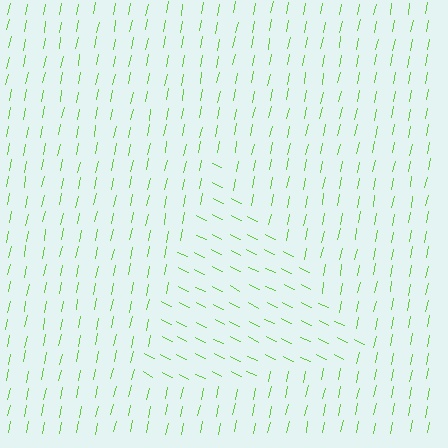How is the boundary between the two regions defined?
The boundary is defined purely by a change in line orientation (approximately 75 degrees difference). All lines are the same color and thickness.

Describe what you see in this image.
The image is filled with small lime line segments. A triangle region in the image has lines oriented differently from the surrounding lines, creating a visible texture boundary.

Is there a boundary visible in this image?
Yes, there is a texture boundary formed by a change in line orientation.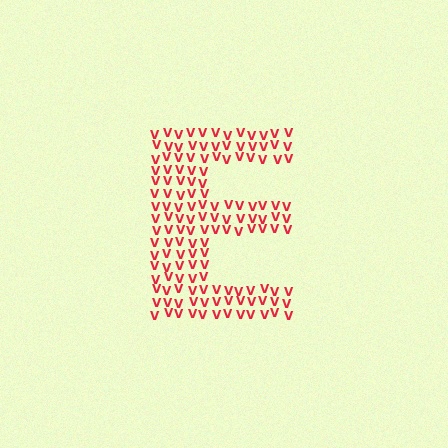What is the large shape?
The large shape is the letter E.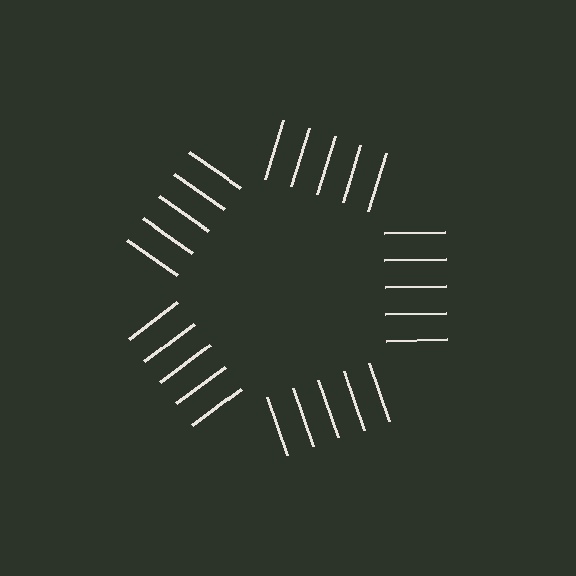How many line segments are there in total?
25 — 5 along each of the 5 edges.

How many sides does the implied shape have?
5 sides — the line-ends trace a pentagon.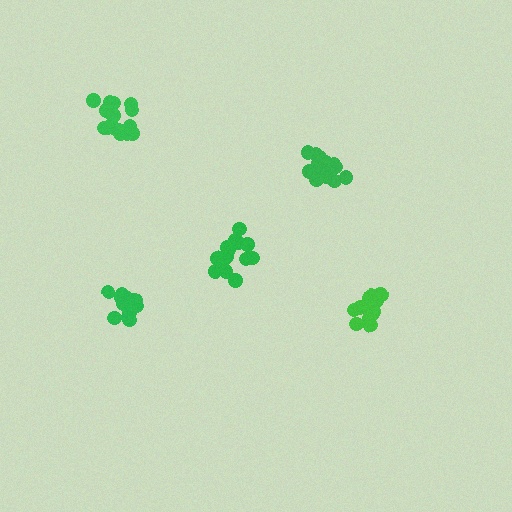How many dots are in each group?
Group 1: 16 dots, Group 2: 13 dots, Group 3: 15 dots, Group 4: 16 dots, Group 5: 18 dots (78 total).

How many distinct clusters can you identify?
There are 5 distinct clusters.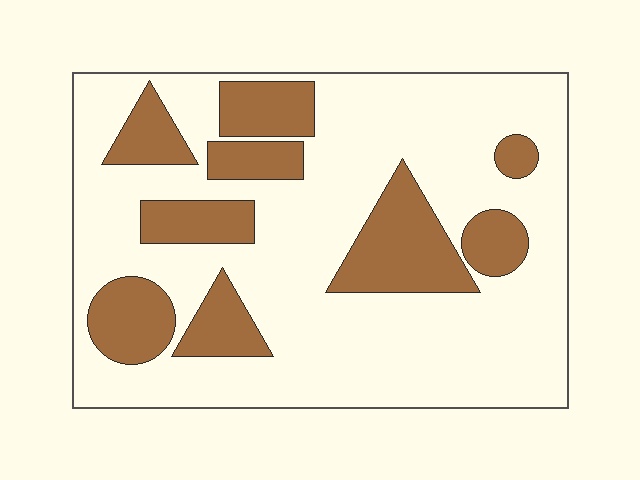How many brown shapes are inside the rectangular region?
9.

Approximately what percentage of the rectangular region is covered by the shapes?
Approximately 25%.